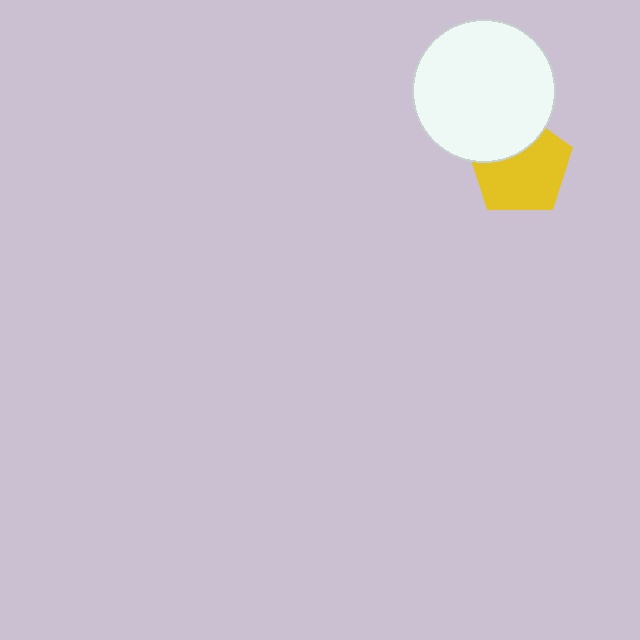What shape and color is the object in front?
The object in front is a white circle.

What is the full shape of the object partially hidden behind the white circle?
The partially hidden object is a yellow pentagon.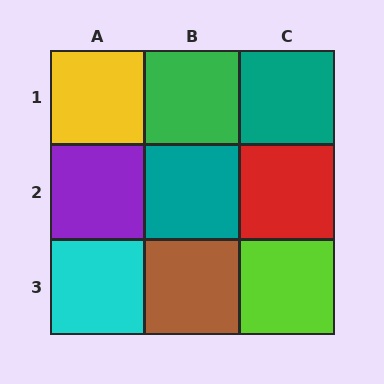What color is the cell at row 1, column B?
Green.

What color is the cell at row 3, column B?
Brown.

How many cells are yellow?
1 cell is yellow.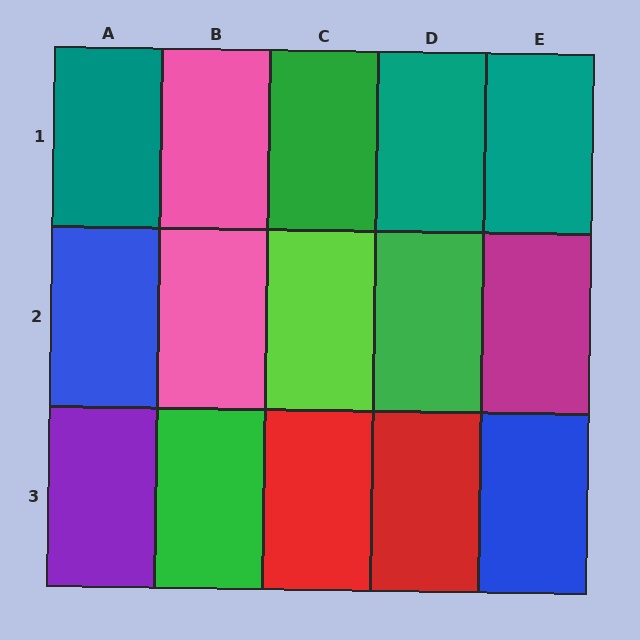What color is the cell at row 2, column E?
Magenta.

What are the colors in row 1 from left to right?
Teal, pink, green, teal, teal.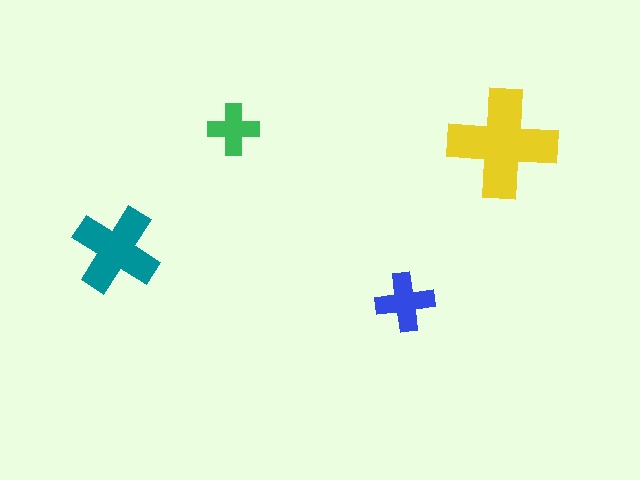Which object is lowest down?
The blue cross is bottommost.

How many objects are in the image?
There are 4 objects in the image.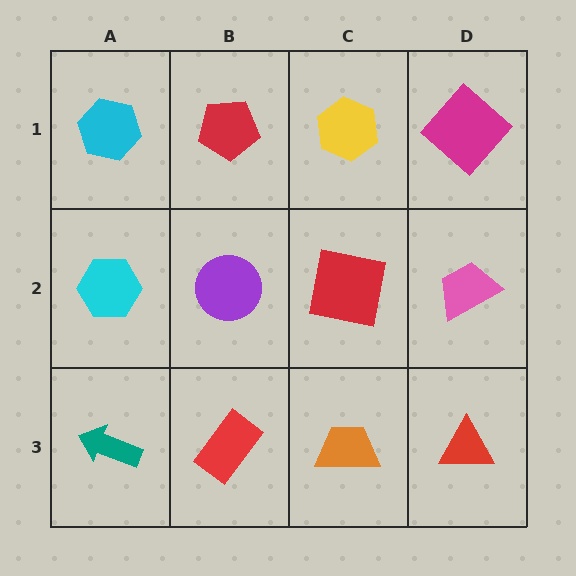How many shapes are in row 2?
4 shapes.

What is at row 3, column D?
A red triangle.